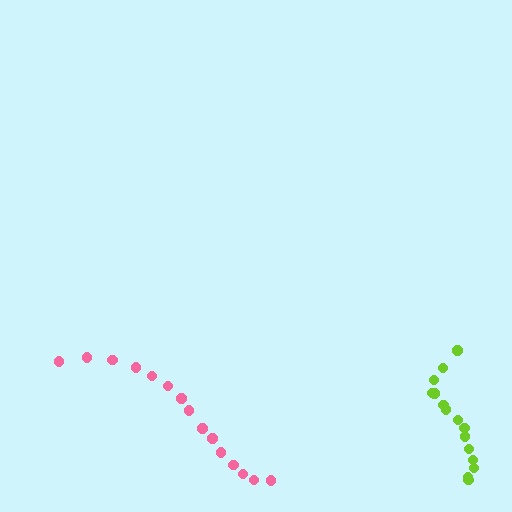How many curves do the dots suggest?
There are 2 distinct paths.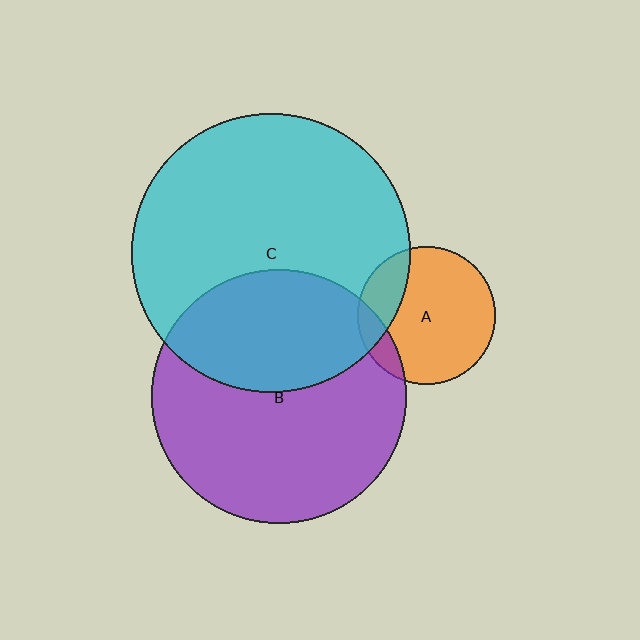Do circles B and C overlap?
Yes.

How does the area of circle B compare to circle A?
Approximately 3.4 times.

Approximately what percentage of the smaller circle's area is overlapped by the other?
Approximately 40%.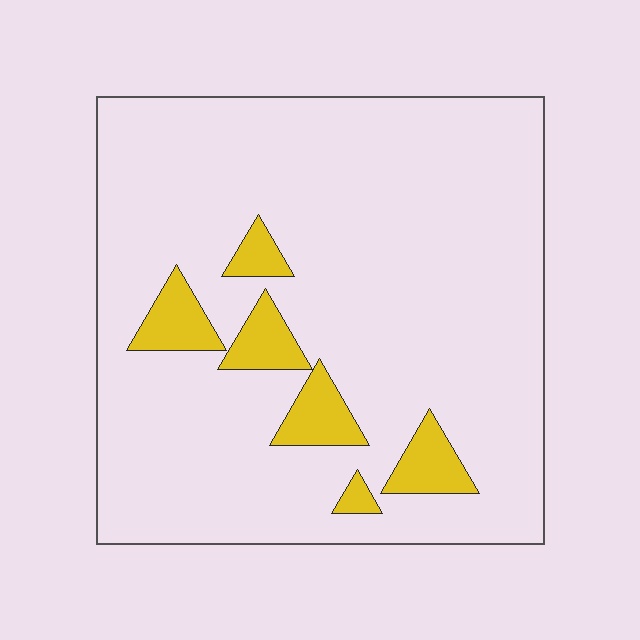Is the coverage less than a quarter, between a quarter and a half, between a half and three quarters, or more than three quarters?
Less than a quarter.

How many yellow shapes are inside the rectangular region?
6.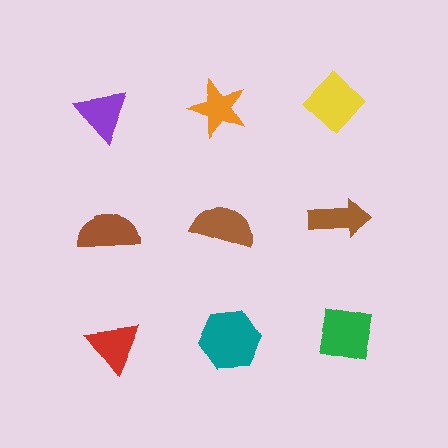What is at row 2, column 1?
A brown semicircle.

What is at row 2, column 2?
A brown semicircle.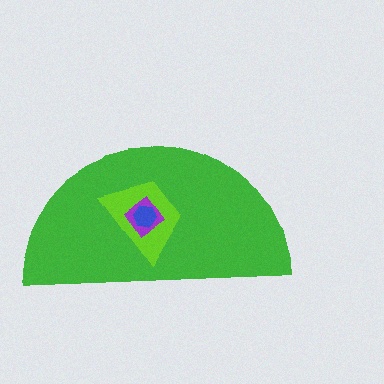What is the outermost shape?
The green semicircle.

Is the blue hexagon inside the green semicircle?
Yes.